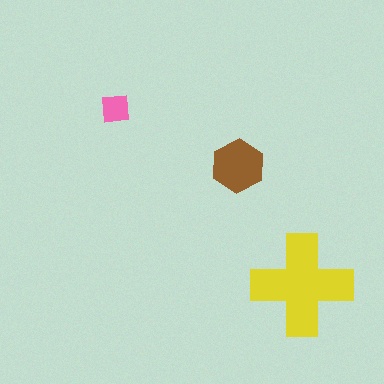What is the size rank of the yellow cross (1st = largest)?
1st.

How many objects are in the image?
There are 3 objects in the image.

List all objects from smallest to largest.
The pink square, the brown hexagon, the yellow cross.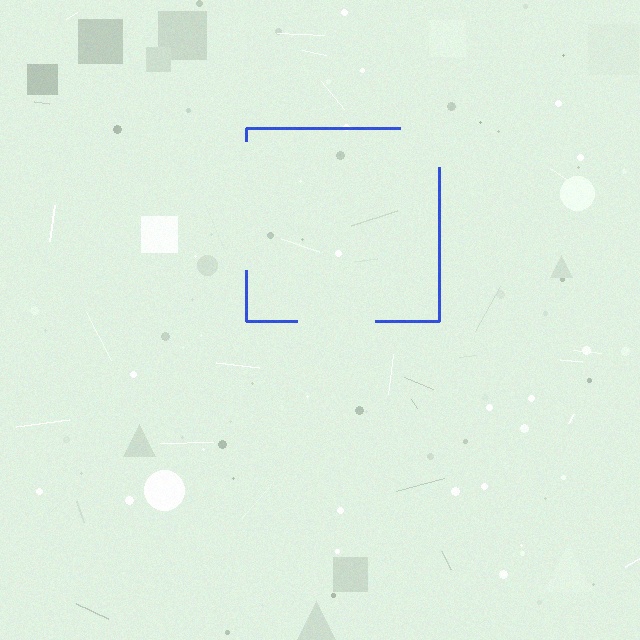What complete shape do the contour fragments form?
The contour fragments form a square.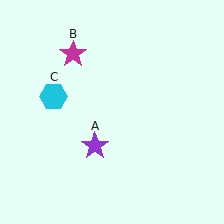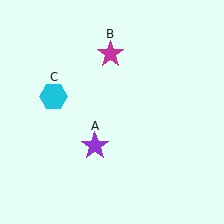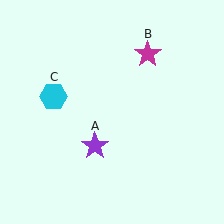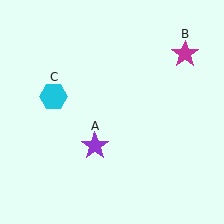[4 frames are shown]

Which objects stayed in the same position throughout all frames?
Purple star (object A) and cyan hexagon (object C) remained stationary.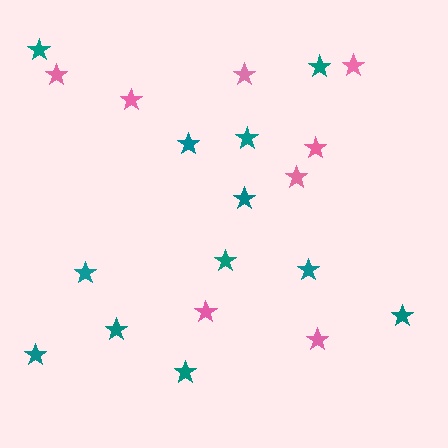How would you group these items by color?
There are 2 groups: one group of pink stars (8) and one group of teal stars (12).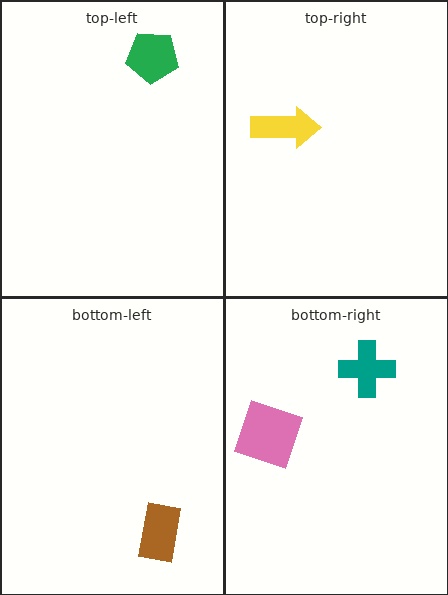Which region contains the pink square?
The bottom-right region.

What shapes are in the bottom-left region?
The brown rectangle.